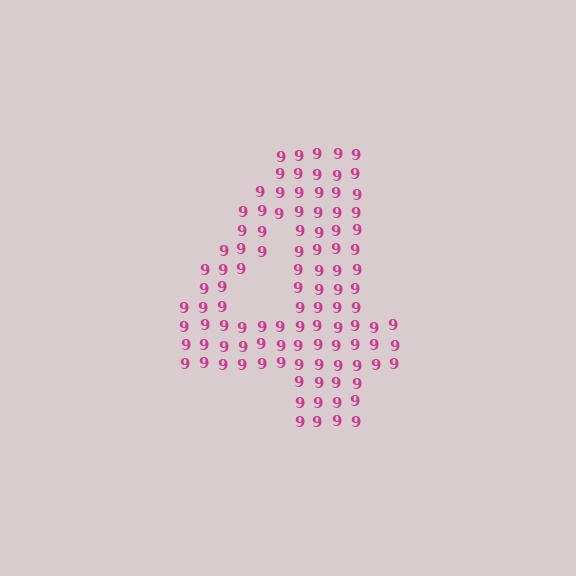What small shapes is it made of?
It is made of small digit 9's.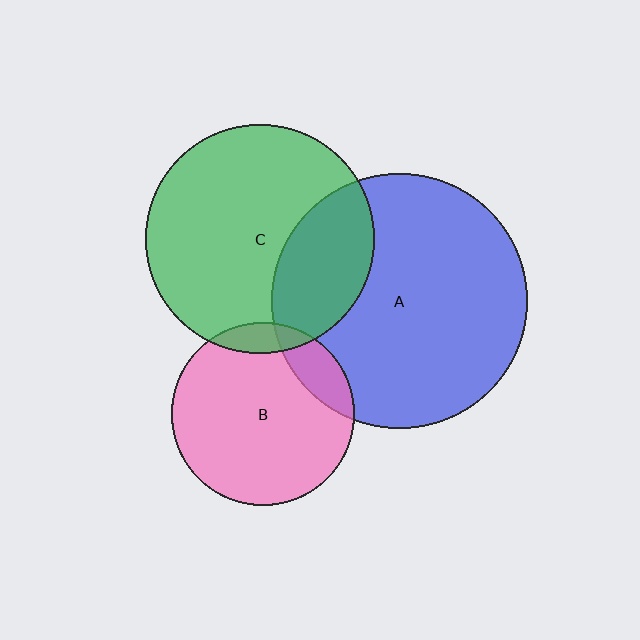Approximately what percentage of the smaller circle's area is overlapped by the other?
Approximately 30%.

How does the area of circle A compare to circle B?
Approximately 1.9 times.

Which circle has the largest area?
Circle A (blue).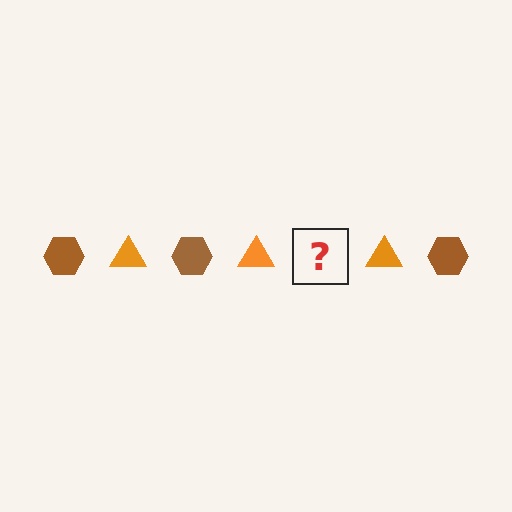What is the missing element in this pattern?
The missing element is a brown hexagon.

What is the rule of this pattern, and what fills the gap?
The rule is that the pattern alternates between brown hexagon and orange triangle. The gap should be filled with a brown hexagon.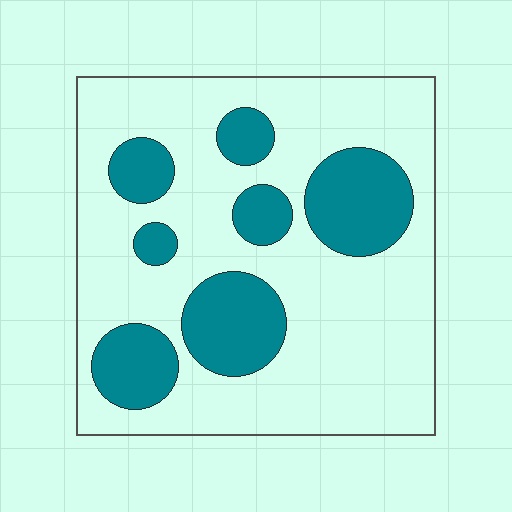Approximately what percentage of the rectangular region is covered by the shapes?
Approximately 25%.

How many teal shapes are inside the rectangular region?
7.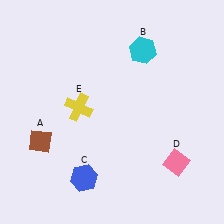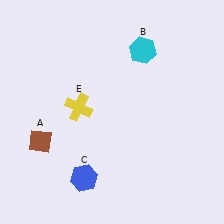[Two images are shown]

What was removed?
The pink diamond (D) was removed in Image 2.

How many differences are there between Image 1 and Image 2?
There is 1 difference between the two images.